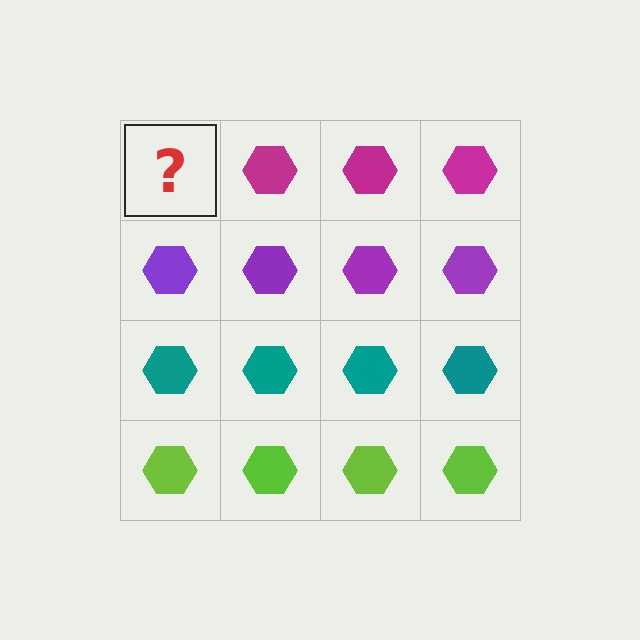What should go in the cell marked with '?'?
The missing cell should contain a magenta hexagon.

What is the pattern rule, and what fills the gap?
The rule is that each row has a consistent color. The gap should be filled with a magenta hexagon.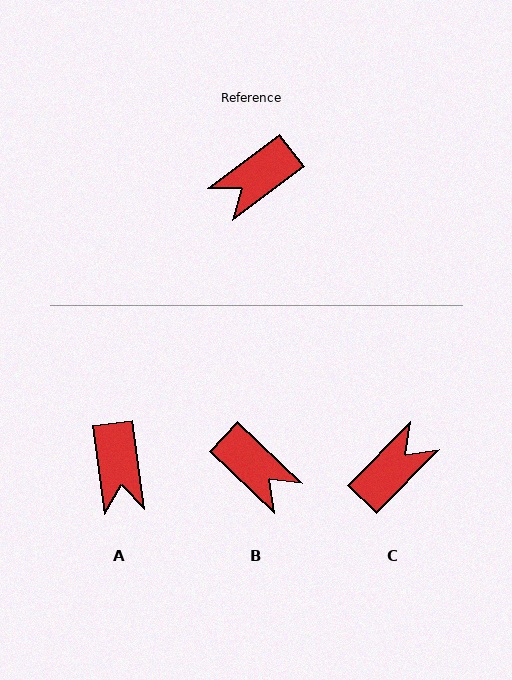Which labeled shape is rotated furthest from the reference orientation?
C, about 172 degrees away.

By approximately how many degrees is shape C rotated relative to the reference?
Approximately 172 degrees clockwise.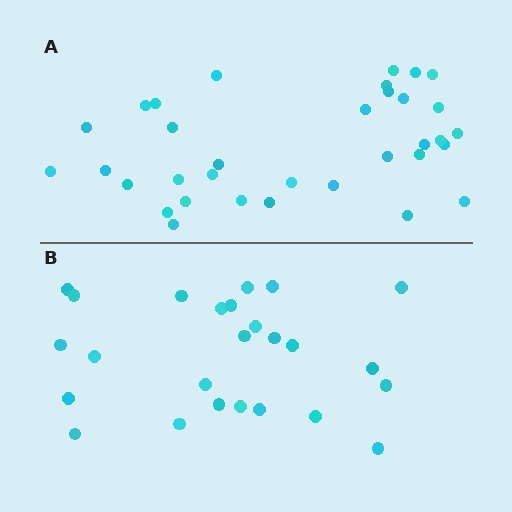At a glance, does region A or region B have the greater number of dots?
Region A (the top region) has more dots.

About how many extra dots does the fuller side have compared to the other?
Region A has roughly 8 or so more dots than region B.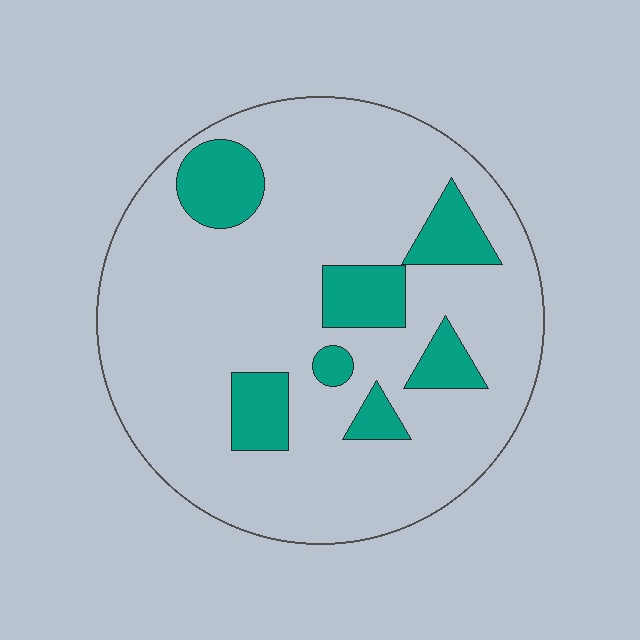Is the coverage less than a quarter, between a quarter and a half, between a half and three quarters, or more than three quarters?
Less than a quarter.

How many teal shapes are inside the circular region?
7.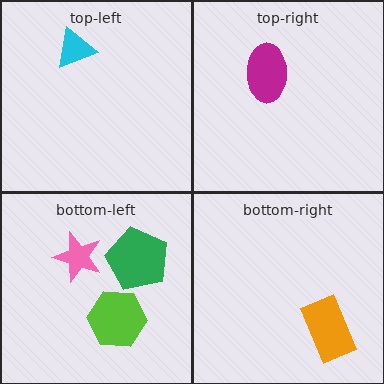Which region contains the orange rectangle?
The bottom-right region.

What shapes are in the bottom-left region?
The pink star, the lime hexagon, the green pentagon.